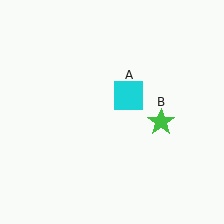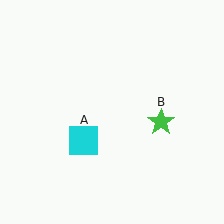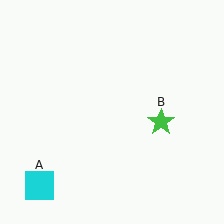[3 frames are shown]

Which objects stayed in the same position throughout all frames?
Green star (object B) remained stationary.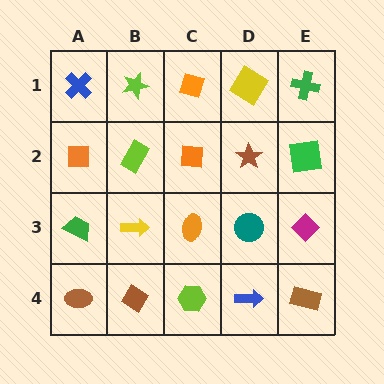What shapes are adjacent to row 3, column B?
A lime rectangle (row 2, column B), a brown diamond (row 4, column B), a green trapezoid (row 3, column A), an orange ellipse (row 3, column C).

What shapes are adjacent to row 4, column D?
A teal circle (row 3, column D), a lime hexagon (row 4, column C), a brown rectangle (row 4, column E).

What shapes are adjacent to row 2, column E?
A green cross (row 1, column E), a magenta diamond (row 3, column E), a brown star (row 2, column D).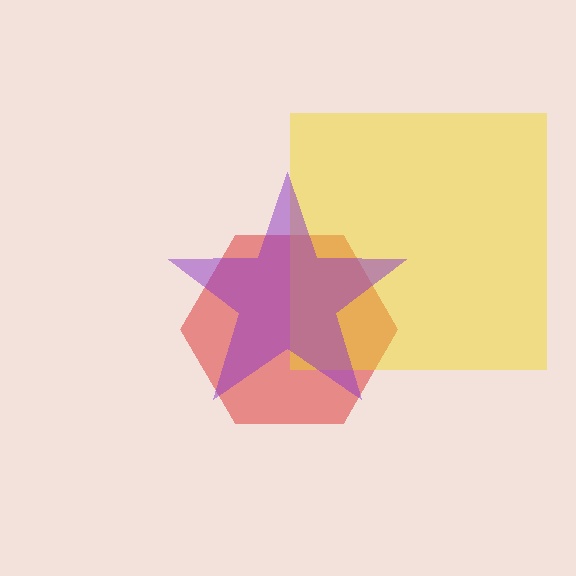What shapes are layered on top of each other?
The layered shapes are: a red hexagon, a yellow square, a purple star.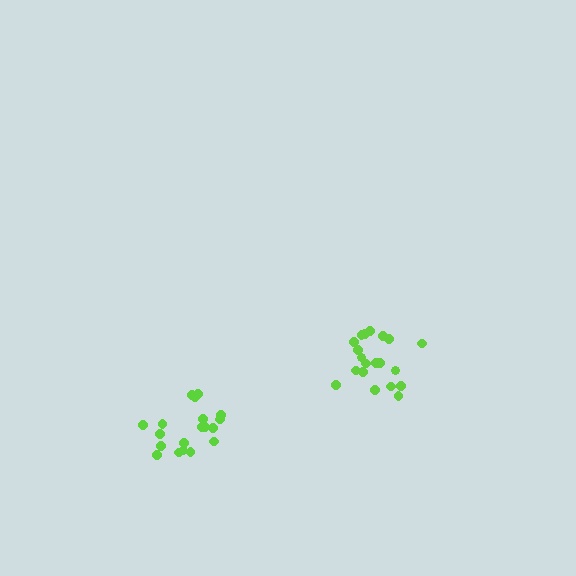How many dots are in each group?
Group 1: 20 dots, Group 2: 19 dots (39 total).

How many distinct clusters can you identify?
There are 2 distinct clusters.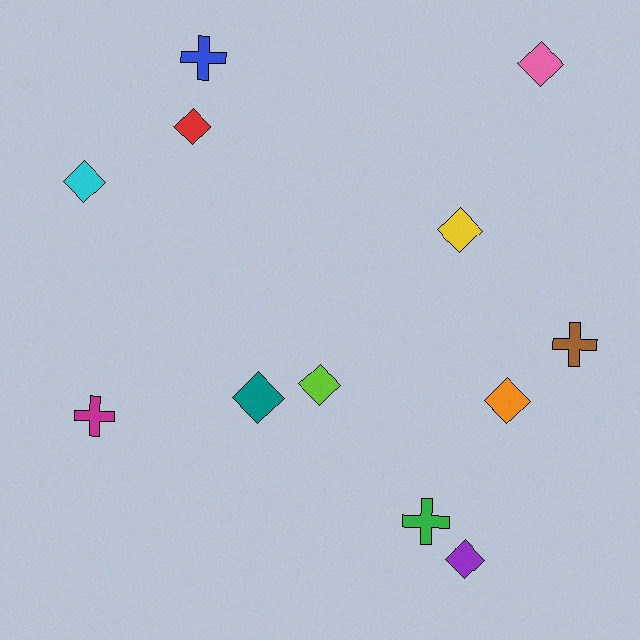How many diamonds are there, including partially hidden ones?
There are 8 diamonds.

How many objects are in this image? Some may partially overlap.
There are 12 objects.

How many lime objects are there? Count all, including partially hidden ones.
There is 1 lime object.